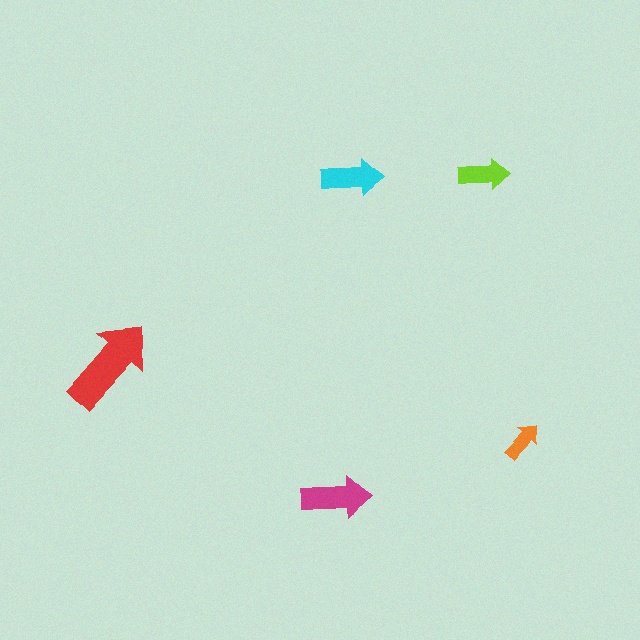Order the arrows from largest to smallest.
the red one, the magenta one, the cyan one, the lime one, the orange one.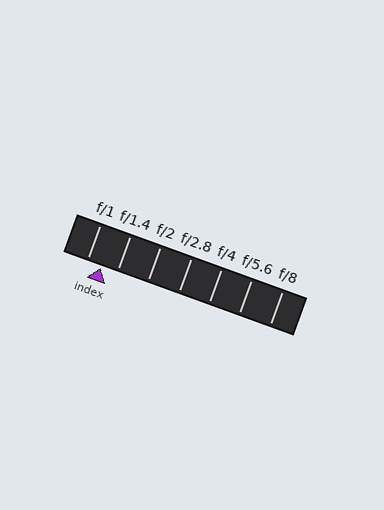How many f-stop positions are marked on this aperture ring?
There are 7 f-stop positions marked.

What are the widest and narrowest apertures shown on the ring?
The widest aperture shown is f/1 and the narrowest is f/8.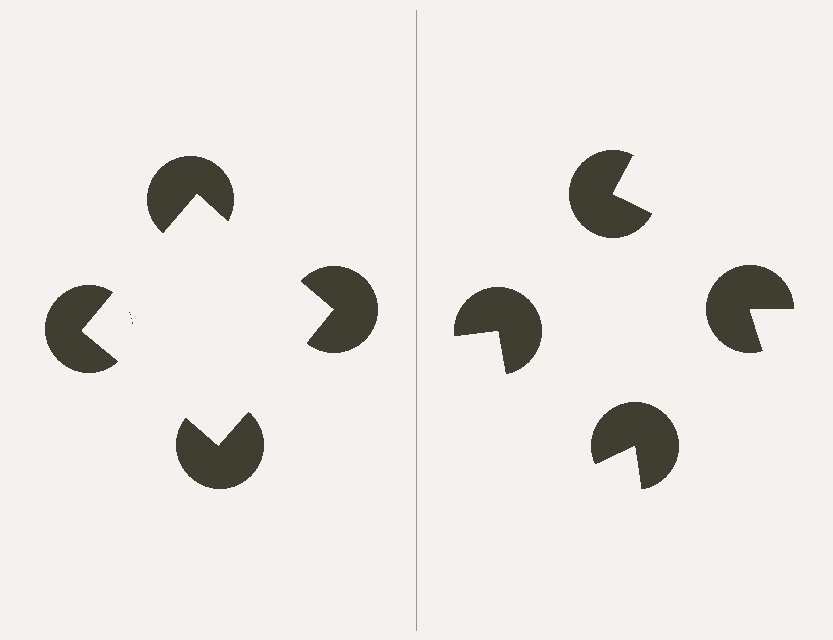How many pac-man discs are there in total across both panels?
8 — 4 on each side.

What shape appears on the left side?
An illusory square.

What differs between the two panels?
The pac-man discs are positioned identically on both sides; only the wedge orientations differ. On the left they align to a square; on the right they are misaligned.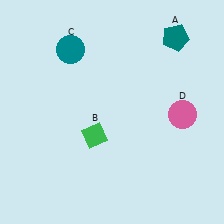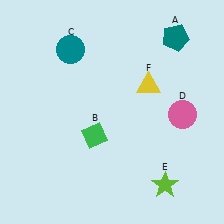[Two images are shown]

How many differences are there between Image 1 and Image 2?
There are 2 differences between the two images.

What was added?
A lime star (E), a yellow triangle (F) were added in Image 2.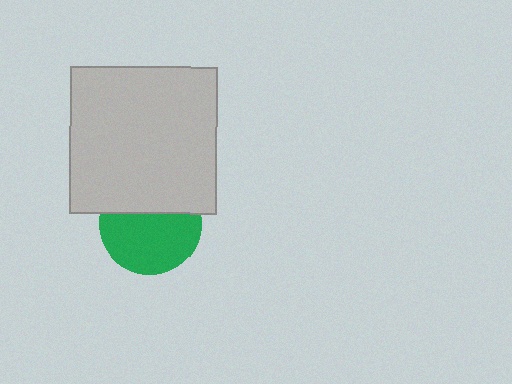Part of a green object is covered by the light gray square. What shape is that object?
It is a circle.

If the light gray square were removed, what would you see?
You would see the complete green circle.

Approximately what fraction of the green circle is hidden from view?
Roughly 40% of the green circle is hidden behind the light gray square.